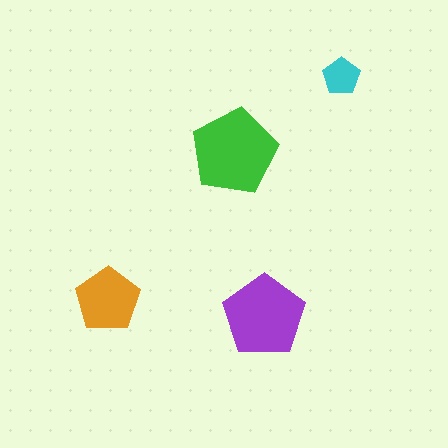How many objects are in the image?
There are 4 objects in the image.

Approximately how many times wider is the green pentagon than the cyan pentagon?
About 2.5 times wider.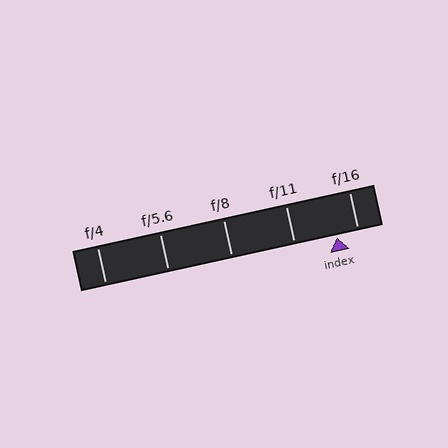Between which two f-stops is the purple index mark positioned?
The index mark is between f/11 and f/16.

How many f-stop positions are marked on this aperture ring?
There are 5 f-stop positions marked.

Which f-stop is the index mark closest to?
The index mark is closest to f/16.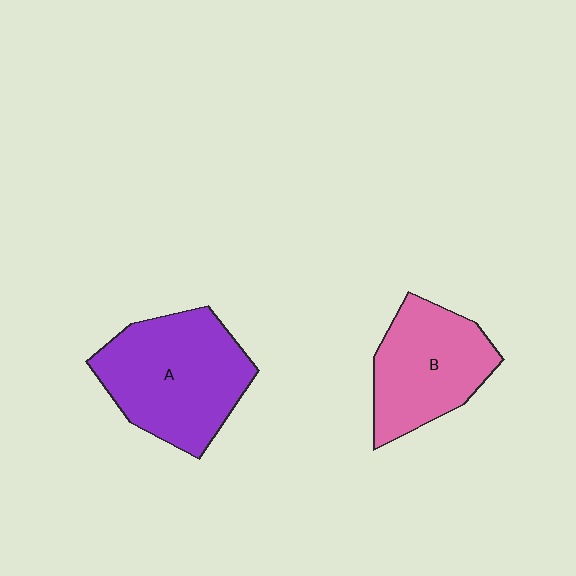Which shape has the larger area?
Shape A (purple).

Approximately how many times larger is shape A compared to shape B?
Approximately 1.3 times.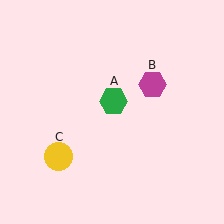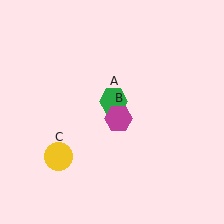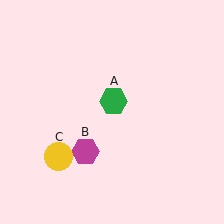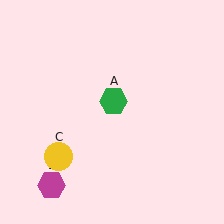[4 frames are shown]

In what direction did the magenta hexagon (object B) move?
The magenta hexagon (object B) moved down and to the left.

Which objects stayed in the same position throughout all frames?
Green hexagon (object A) and yellow circle (object C) remained stationary.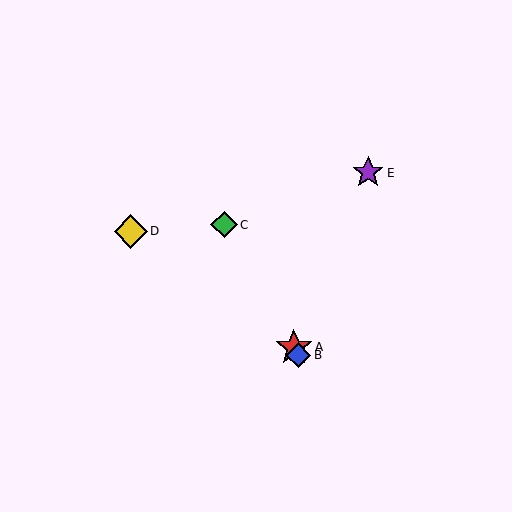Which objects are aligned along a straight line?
Objects A, B, C are aligned along a straight line.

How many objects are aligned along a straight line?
3 objects (A, B, C) are aligned along a straight line.